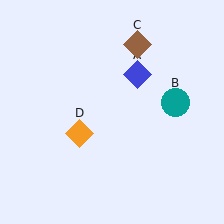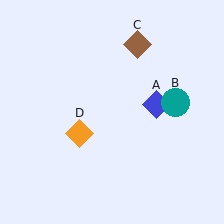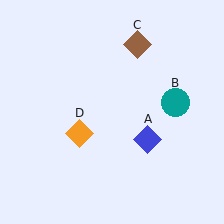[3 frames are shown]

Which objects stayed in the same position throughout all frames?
Teal circle (object B) and brown diamond (object C) and orange diamond (object D) remained stationary.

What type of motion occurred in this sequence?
The blue diamond (object A) rotated clockwise around the center of the scene.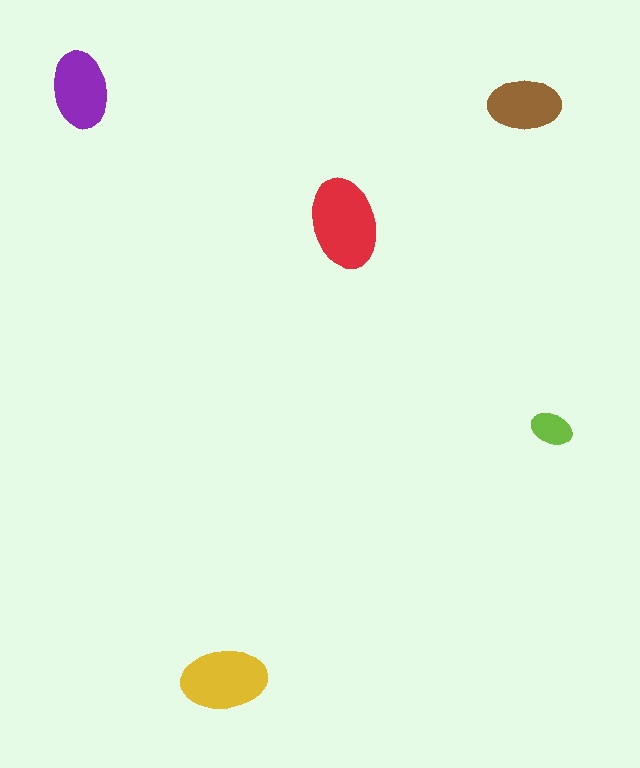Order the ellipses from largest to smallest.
the red one, the yellow one, the purple one, the brown one, the lime one.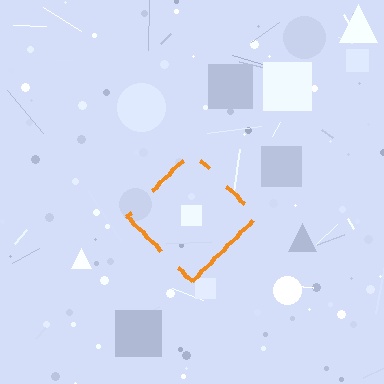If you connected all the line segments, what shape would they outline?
They would outline a diamond.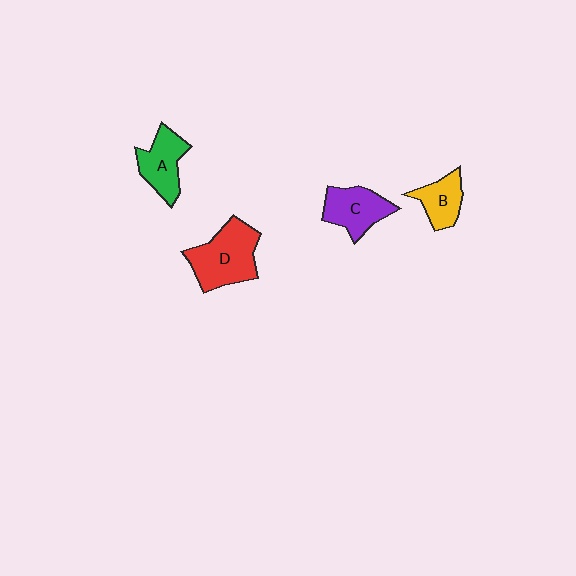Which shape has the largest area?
Shape D (red).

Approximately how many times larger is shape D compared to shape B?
Approximately 1.8 times.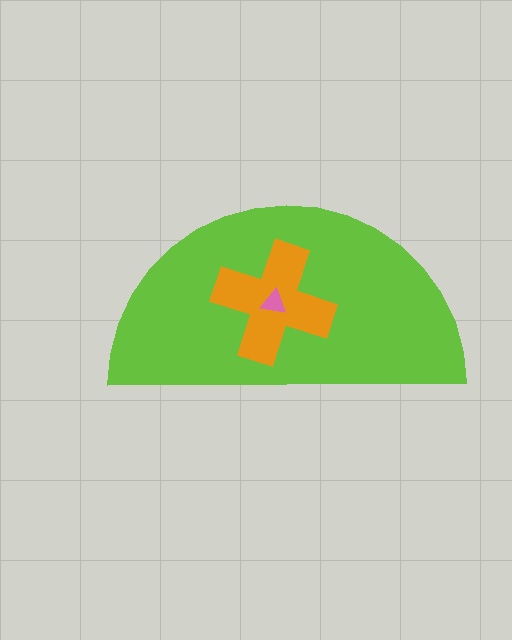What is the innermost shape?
The pink triangle.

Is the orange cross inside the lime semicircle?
Yes.